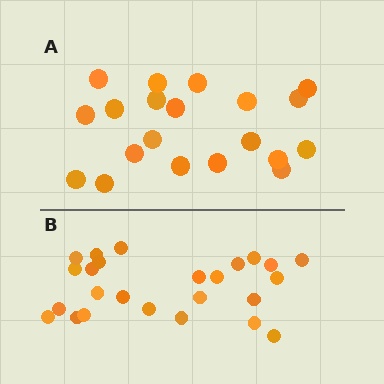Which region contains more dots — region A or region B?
Region B (the bottom region) has more dots.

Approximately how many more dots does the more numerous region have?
Region B has about 5 more dots than region A.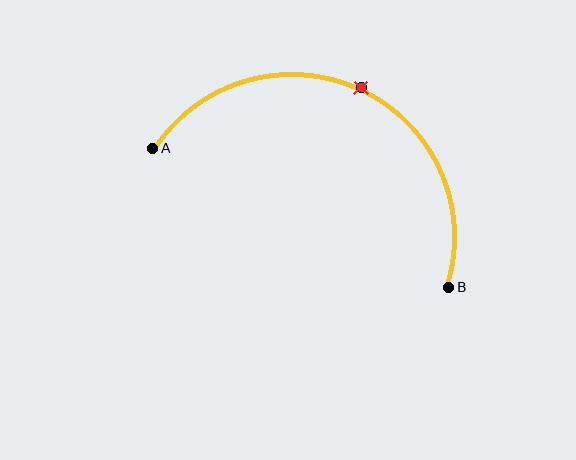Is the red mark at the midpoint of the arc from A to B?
Yes. The red mark lies on the arc at equal arc-length from both A and B — it is the arc midpoint.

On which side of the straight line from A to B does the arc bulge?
The arc bulges above the straight line connecting A and B.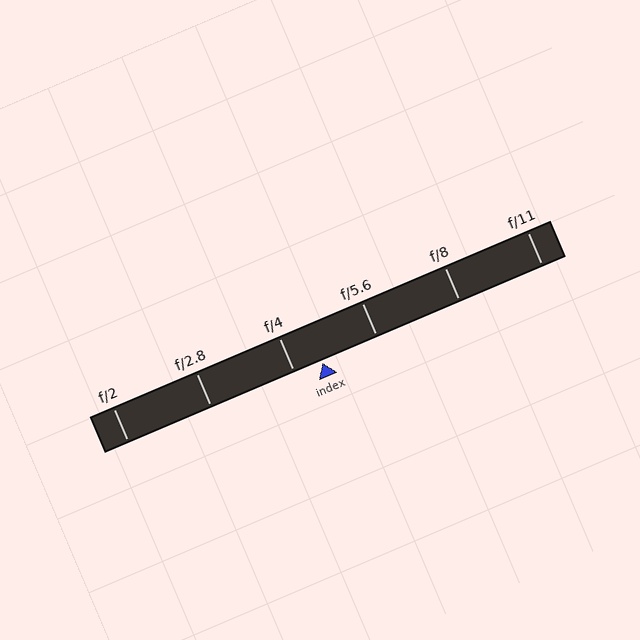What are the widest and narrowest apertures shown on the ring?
The widest aperture shown is f/2 and the narrowest is f/11.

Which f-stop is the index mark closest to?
The index mark is closest to f/4.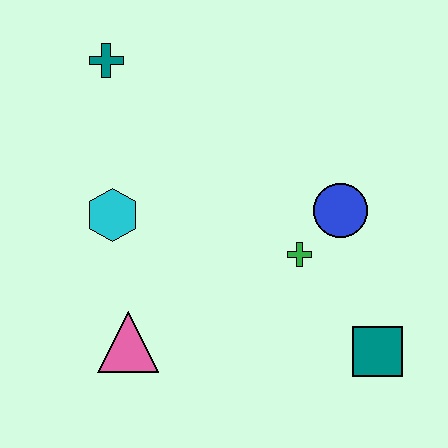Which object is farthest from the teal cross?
The teal square is farthest from the teal cross.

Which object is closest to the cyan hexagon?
The pink triangle is closest to the cyan hexagon.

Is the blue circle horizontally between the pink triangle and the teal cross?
No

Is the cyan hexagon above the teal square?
Yes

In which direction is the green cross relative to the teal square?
The green cross is above the teal square.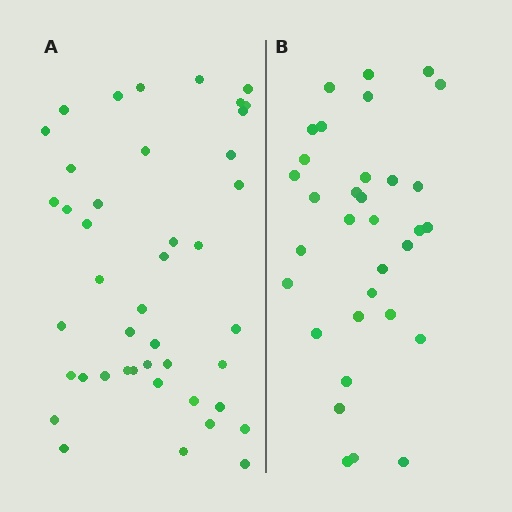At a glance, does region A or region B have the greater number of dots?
Region A (the left region) has more dots.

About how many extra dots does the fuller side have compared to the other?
Region A has roughly 10 or so more dots than region B.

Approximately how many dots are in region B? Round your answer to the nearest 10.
About 30 dots. (The exact count is 33, which rounds to 30.)